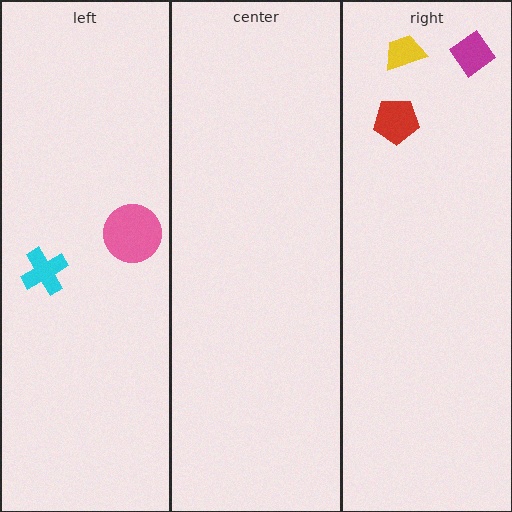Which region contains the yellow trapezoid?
The right region.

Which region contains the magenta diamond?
The right region.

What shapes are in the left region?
The cyan cross, the pink circle.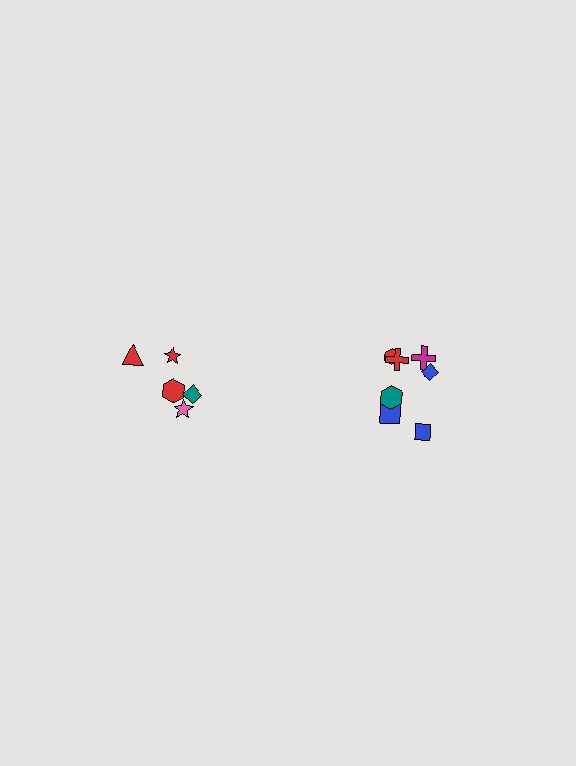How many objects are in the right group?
There are 7 objects.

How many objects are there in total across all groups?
There are 12 objects.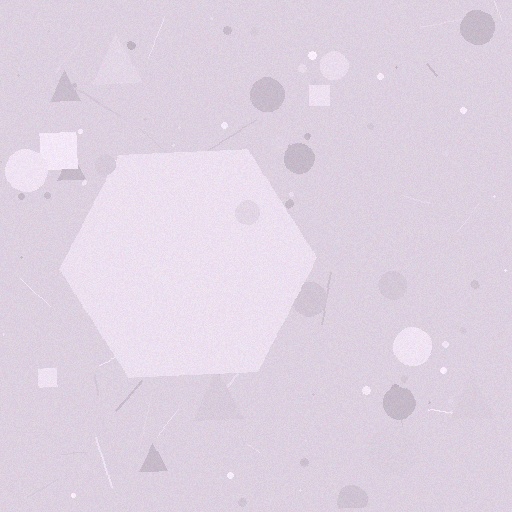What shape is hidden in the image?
A hexagon is hidden in the image.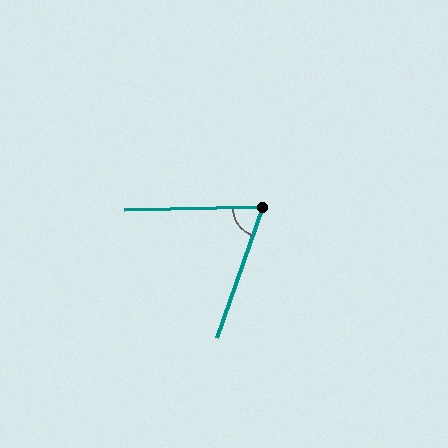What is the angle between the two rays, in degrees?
Approximately 69 degrees.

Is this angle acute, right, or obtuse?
It is acute.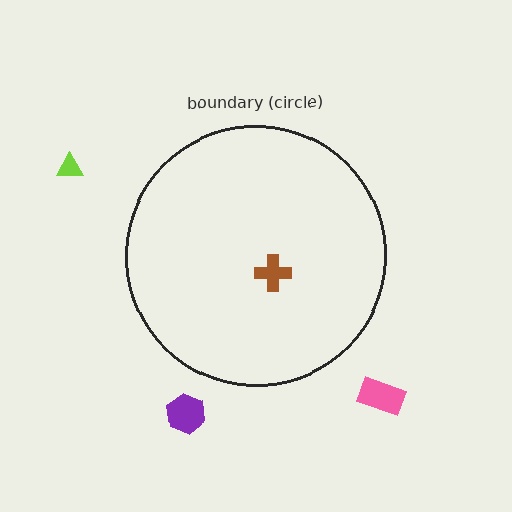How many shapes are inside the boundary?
1 inside, 3 outside.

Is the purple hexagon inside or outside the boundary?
Outside.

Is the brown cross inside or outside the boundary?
Inside.